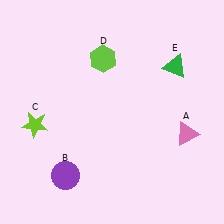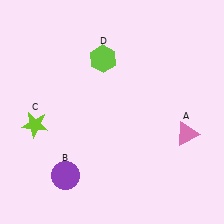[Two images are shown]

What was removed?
The green triangle (E) was removed in Image 2.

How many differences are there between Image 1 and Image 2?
There is 1 difference between the two images.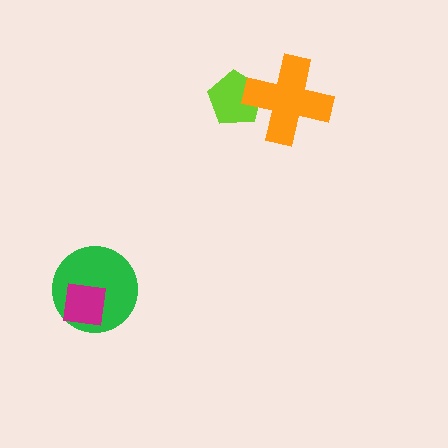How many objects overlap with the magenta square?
1 object overlaps with the magenta square.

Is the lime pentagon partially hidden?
Yes, it is partially covered by another shape.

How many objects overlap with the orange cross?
1 object overlaps with the orange cross.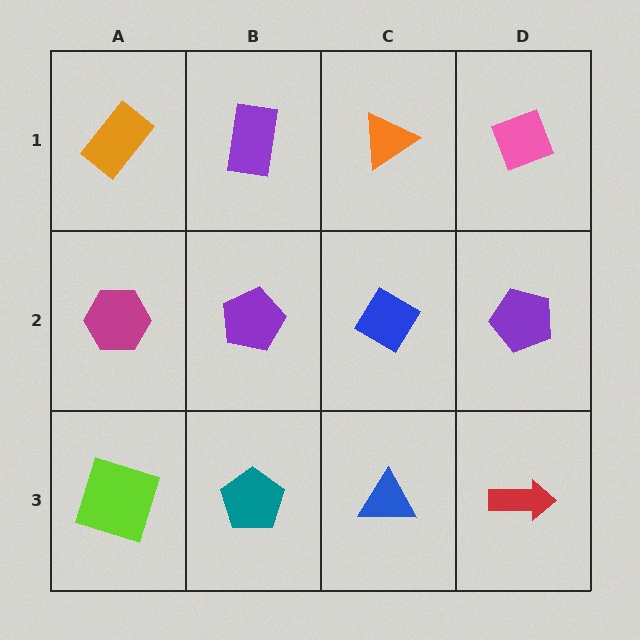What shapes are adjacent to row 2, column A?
An orange rectangle (row 1, column A), a lime square (row 3, column A), a purple pentagon (row 2, column B).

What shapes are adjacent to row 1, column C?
A blue diamond (row 2, column C), a purple rectangle (row 1, column B), a pink diamond (row 1, column D).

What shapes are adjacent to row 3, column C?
A blue diamond (row 2, column C), a teal pentagon (row 3, column B), a red arrow (row 3, column D).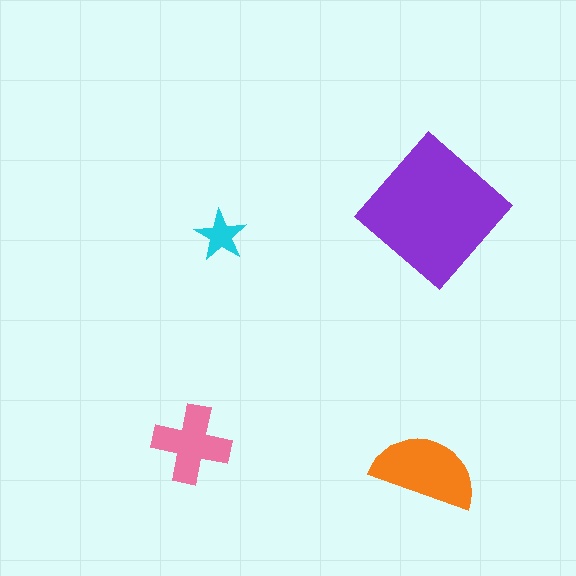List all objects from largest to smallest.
The purple diamond, the orange semicircle, the pink cross, the cyan star.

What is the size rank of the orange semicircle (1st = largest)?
2nd.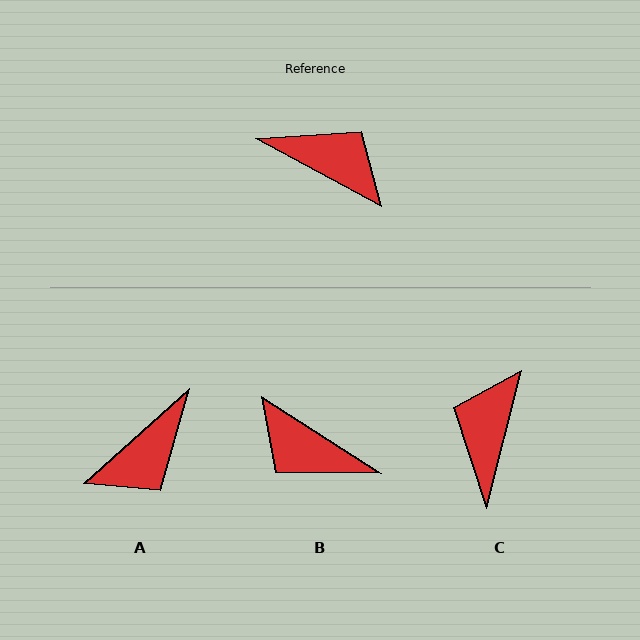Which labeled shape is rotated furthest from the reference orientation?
B, about 176 degrees away.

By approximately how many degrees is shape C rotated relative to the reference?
Approximately 104 degrees counter-clockwise.